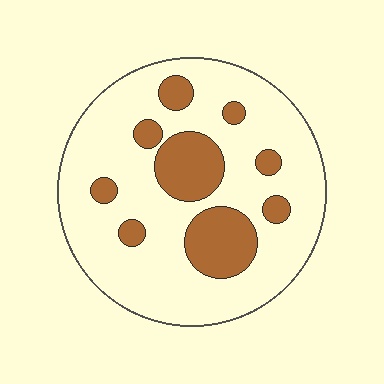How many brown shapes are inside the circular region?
9.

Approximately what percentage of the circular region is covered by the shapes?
Approximately 20%.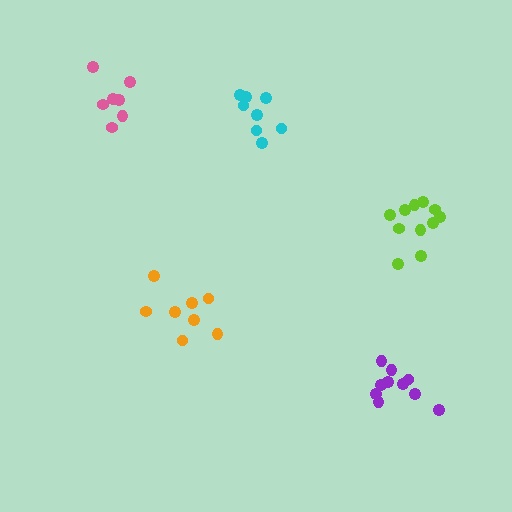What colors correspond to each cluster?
The clusters are colored: purple, cyan, orange, lime, pink.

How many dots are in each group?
Group 1: 10 dots, Group 2: 8 dots, Group 3: 8 dots, Group 4: 11 dots, Group 5: 7 dots (44 total).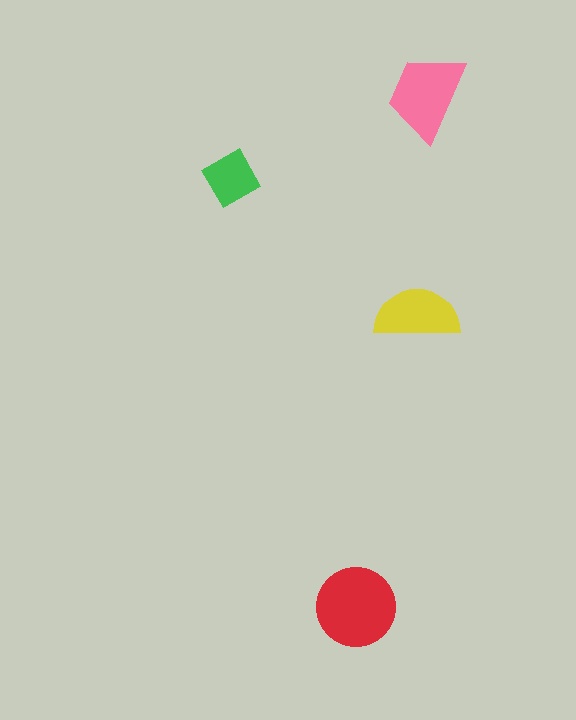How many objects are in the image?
There are 4 objects in the image.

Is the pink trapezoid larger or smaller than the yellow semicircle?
Larger.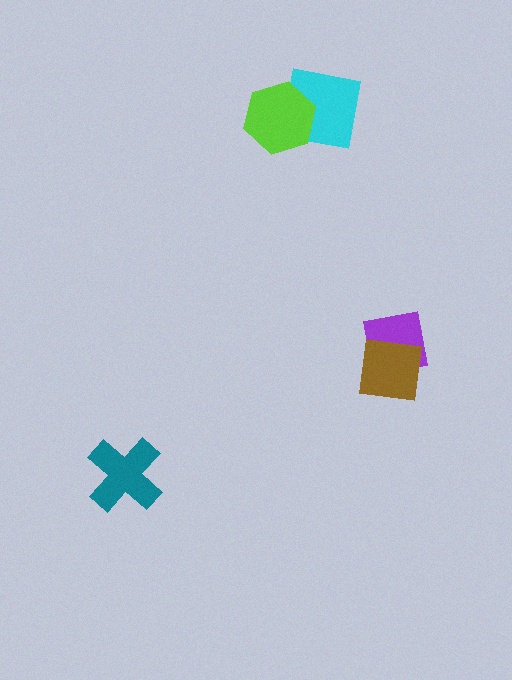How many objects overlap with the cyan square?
1 object overlaps with the cyan square.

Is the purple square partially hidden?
Yes, it is partially covered by another shape.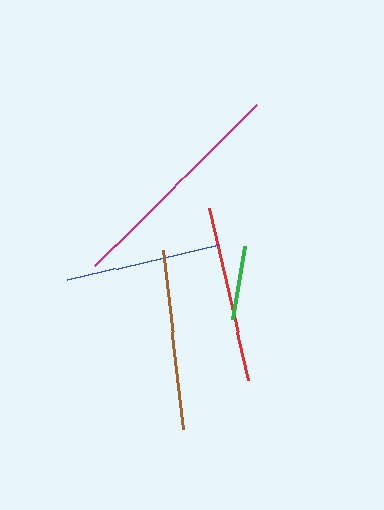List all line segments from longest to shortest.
From longest to shortest: magenta, brown, red, blue, green.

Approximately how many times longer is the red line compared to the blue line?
The red line is approximately 1.1 times the length of the blue line.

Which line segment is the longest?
The magenta line is the longest at approximately 228 pixels.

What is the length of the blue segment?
The blue segment is approximately 156 pixels long.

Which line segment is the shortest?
The green line is the shortest at approximately 73 pixels.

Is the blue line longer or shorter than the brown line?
The brown line is longer than the blue line.